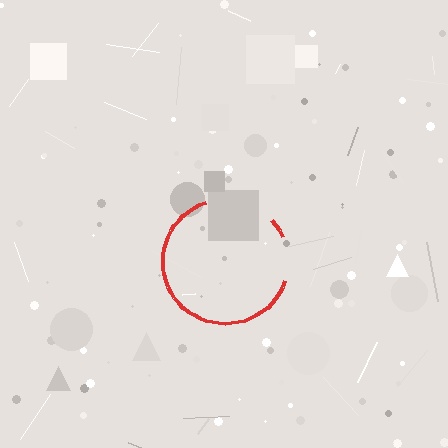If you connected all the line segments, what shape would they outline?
They would outline a circle.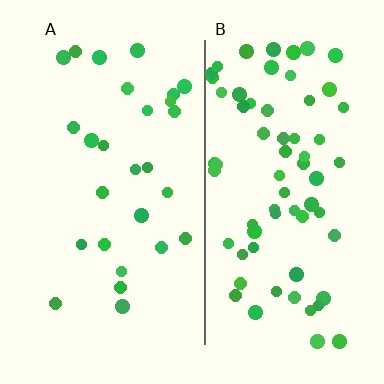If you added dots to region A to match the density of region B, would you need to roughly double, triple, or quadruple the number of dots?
Approximately triple.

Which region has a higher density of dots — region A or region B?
B (the right).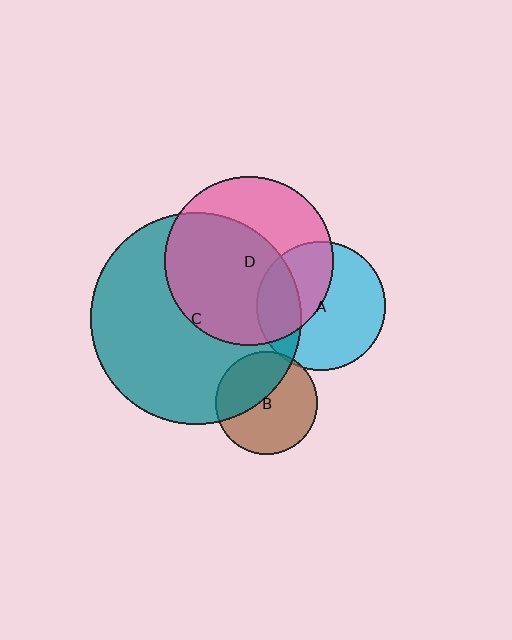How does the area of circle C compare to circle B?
Approximately 4.3 times.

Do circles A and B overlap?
Yes.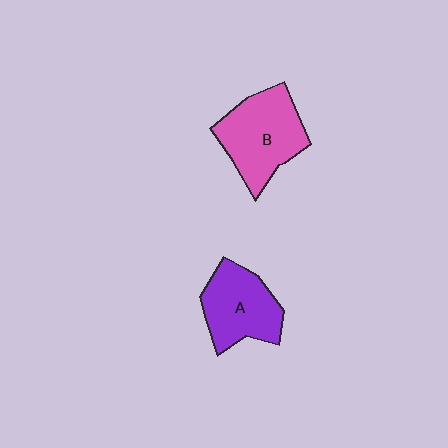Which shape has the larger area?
Shape B (pink).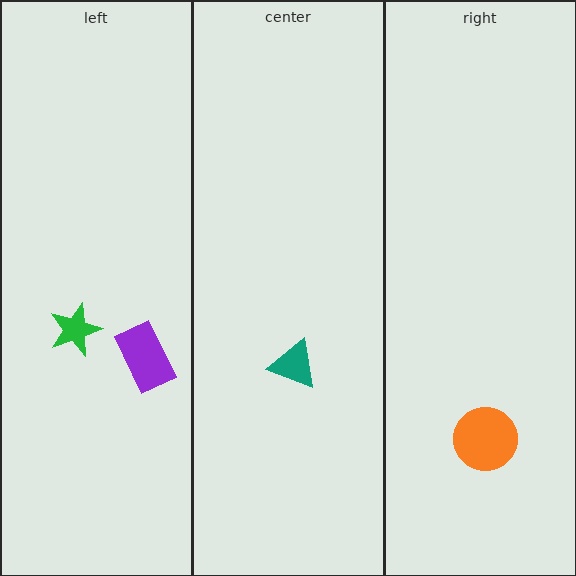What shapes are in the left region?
The green star, the purple rectangle.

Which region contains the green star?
The left region.